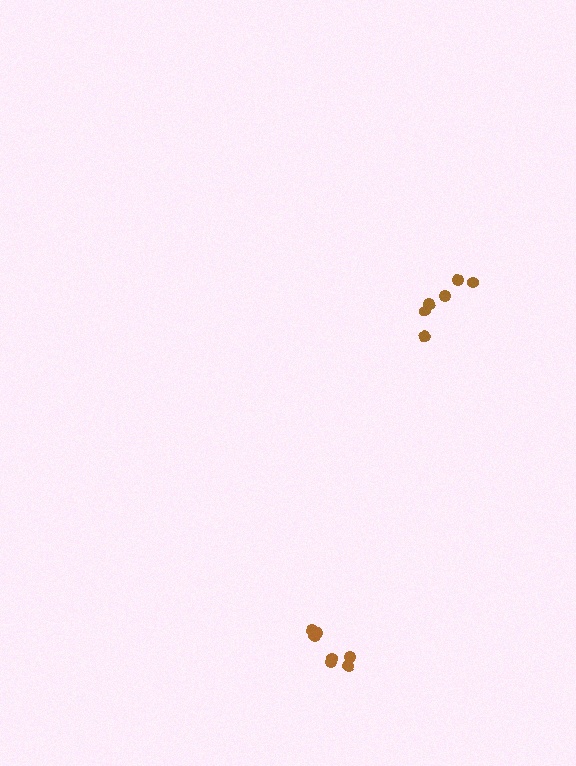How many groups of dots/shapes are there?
There are 2 groups.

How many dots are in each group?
Group 1: 7 dots, Group 2: 6 dots (13 total).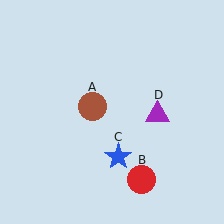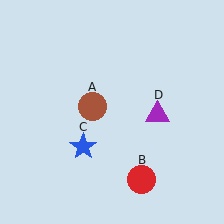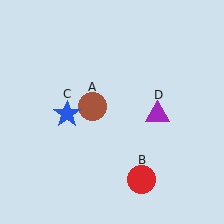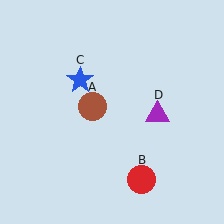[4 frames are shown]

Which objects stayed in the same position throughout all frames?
Brown circle (object A) and red circle (object B) and purple triangle (object D) remained stationary.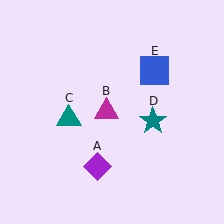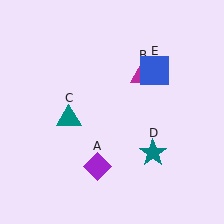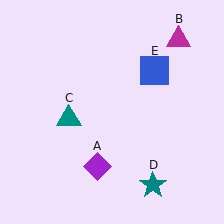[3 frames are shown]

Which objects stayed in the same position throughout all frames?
Purple diamond (object A) and teal triangle (object C) and blue square (object E) remained stationary.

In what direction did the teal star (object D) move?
The teal star (object D) moved down.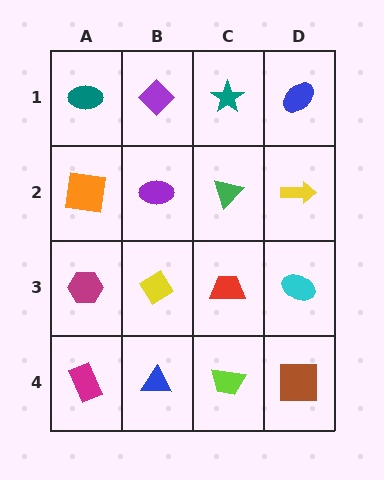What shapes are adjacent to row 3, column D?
A yellow arrow (row 2, column D), a brown square (row 4, column D), a red trapezoid (row 3, column C).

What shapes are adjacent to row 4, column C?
A red trapezoid (row 3, column C), a blue triangle (row 4, column B), a brown square (row 4, column D).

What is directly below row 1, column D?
A yellow arrow.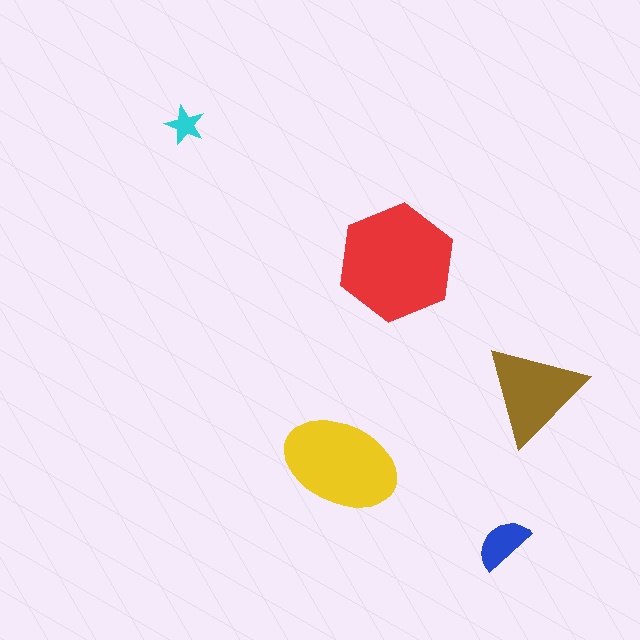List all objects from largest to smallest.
The red hexagon, the yellow ellipse, the brown triangle, the blue semicircle, the cyan star.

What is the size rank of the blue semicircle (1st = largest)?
4th.